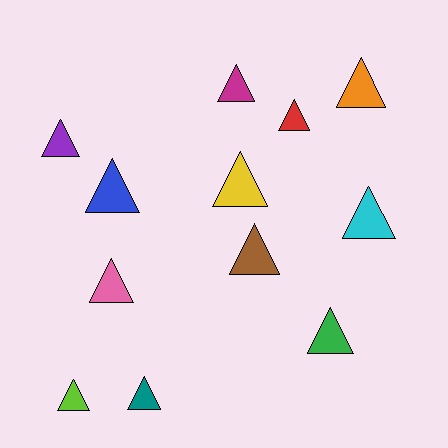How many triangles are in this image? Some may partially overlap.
There are 12 triangles.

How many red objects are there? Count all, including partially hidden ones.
There is 1 red object.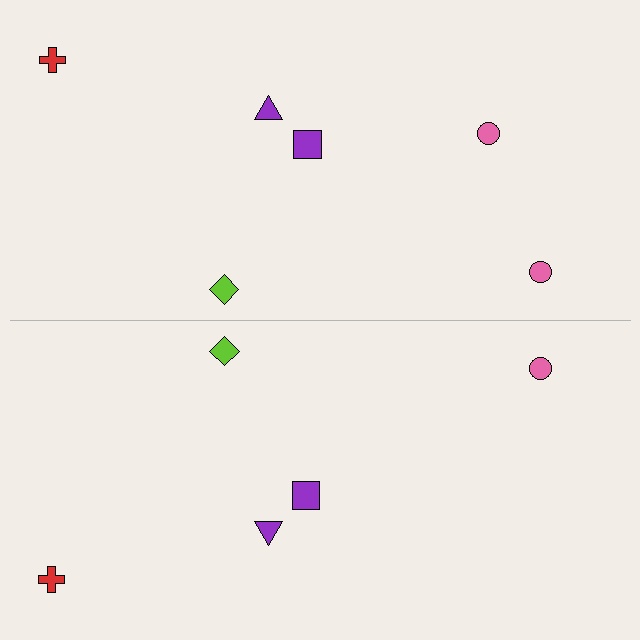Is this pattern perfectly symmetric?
No, the pattern is not perfectly symmetric. A pink circle is missing from the bottom side.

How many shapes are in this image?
There are 11 shapes in this image.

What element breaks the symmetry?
A pink circle is missing from the bottom side.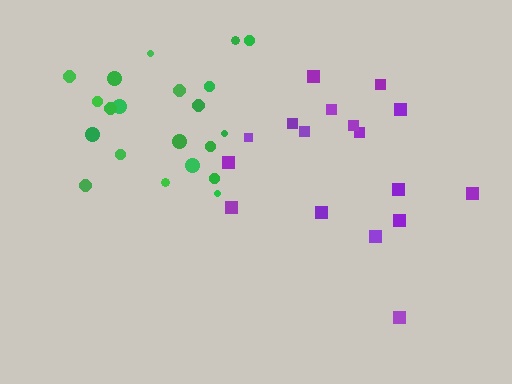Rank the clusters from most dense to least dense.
green, purple.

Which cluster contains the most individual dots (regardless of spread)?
Green (21).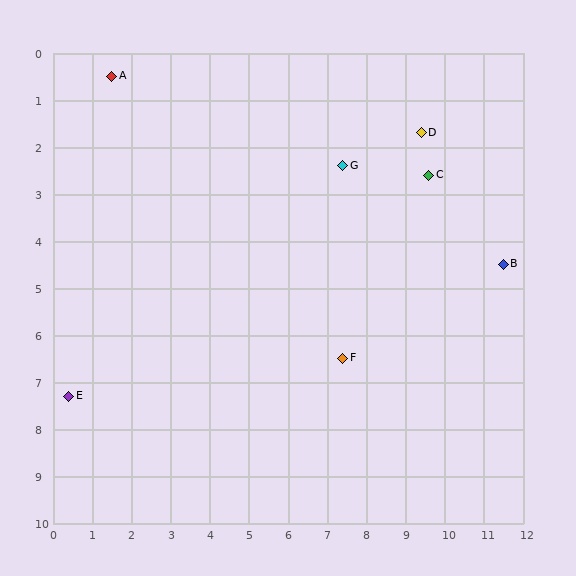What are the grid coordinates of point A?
Point A is at approximately (1.5, 0.5).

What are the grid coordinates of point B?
Point B is at approximately (11.5, 4.5).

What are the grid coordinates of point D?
Point D is at approximately (9.4, 1.7).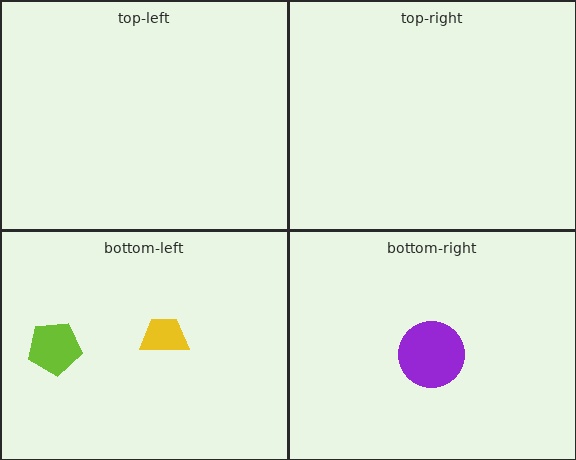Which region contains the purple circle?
The bottom-right region.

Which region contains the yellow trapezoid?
The bottom-left region.